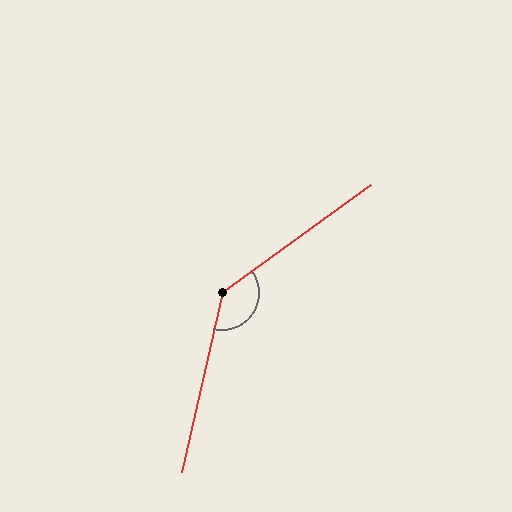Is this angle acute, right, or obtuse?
It is obtuse.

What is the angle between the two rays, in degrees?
Approximately 139 degrees.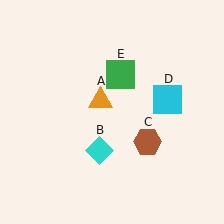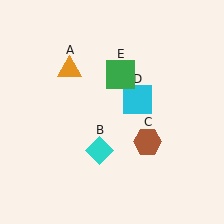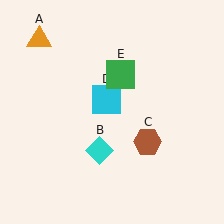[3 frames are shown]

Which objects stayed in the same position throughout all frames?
Cyan diamond (object B) and brown hexagon (object C) and green square (object E) remained stationary.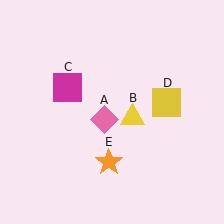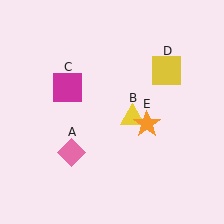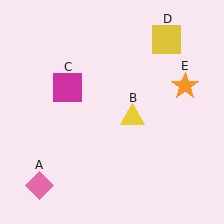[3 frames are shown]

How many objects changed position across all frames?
3 objects changed position: pink diamond (object A), yellow square (object D), orange star (object E).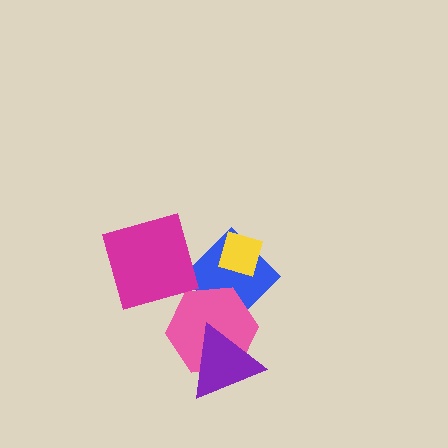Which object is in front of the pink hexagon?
The purple triangle is in front of the pink hexagon.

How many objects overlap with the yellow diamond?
1 object overlaps with the yellow diamond.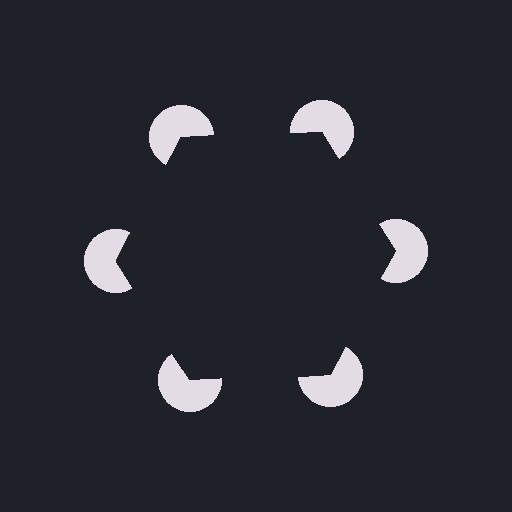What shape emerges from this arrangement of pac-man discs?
An illusory hexagon — its edges are inferred from the aligned wedge cuts in the pac-man discs, not physically drawn.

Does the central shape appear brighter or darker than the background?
It typically appears slightly darker than the background, even though no actual brightness change is drawn.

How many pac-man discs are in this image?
There are 6 — one at each vertex of the illusory hexagon.